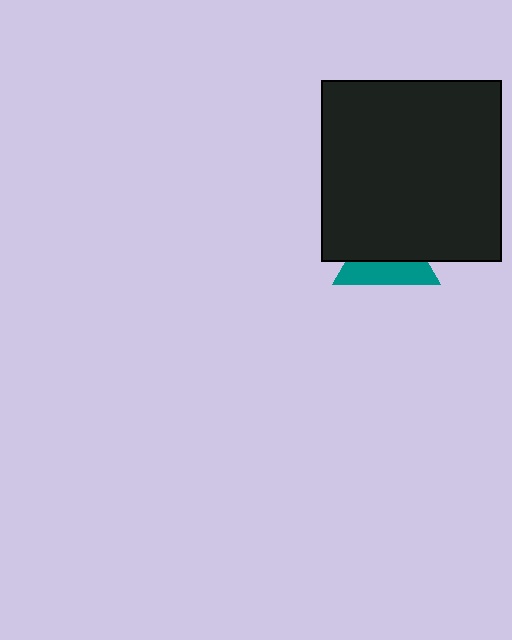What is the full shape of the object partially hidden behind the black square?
The partially hidden object is a teal triangle.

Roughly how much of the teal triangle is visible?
A small part of it is visible (roughly 44%).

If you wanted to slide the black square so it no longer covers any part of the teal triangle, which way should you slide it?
Slide it up — that is the most direct way to separate the two shapes.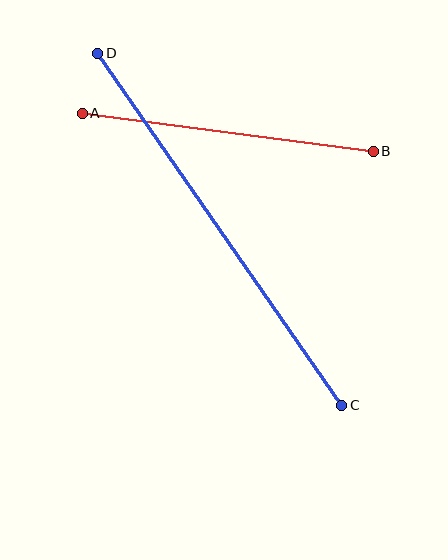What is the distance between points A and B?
The distance is approximately 293 pixels.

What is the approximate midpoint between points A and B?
The midpoint is at approximately (228, 132) pixels.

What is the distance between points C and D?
The distance is approximately 429 pixels.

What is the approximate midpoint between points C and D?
The midpoint is at approximately (220, 229) pixels.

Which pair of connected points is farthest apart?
Points C and D are farthest apart.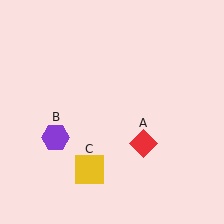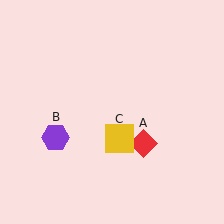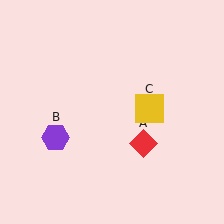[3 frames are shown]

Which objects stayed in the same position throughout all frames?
Red diamond (object A) and purple hexagon (object B) remained stationary.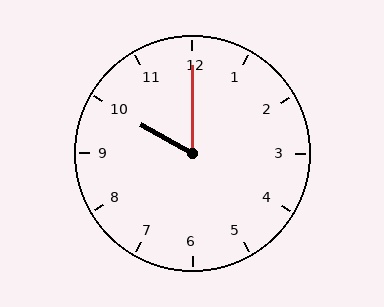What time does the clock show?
10:00.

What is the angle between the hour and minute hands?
Approximately 60 degrees.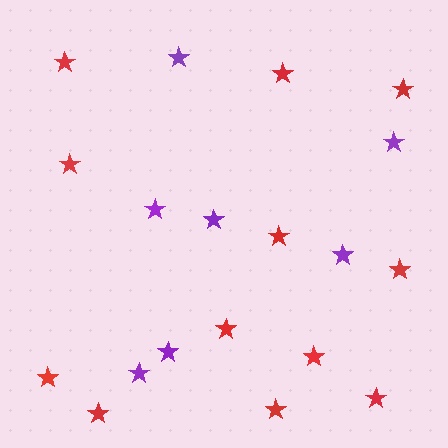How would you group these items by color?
There are 2 groups: one group of purple stars (7) and one group of red stars (12).